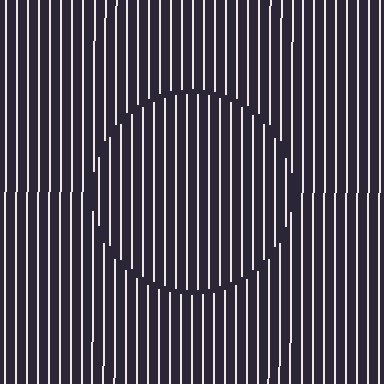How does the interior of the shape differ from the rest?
The interior of the shape contains the same grating, shifted by half a period — the contour is defined by the phase discontinuity where line-ends from the inner and outer gratings abut.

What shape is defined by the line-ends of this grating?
An illusory circle. The interior of the shape contains the same grating, shifted by half a period — the contour is defined by the phase discontinuity where line-ends from the inner and outer gratings abut.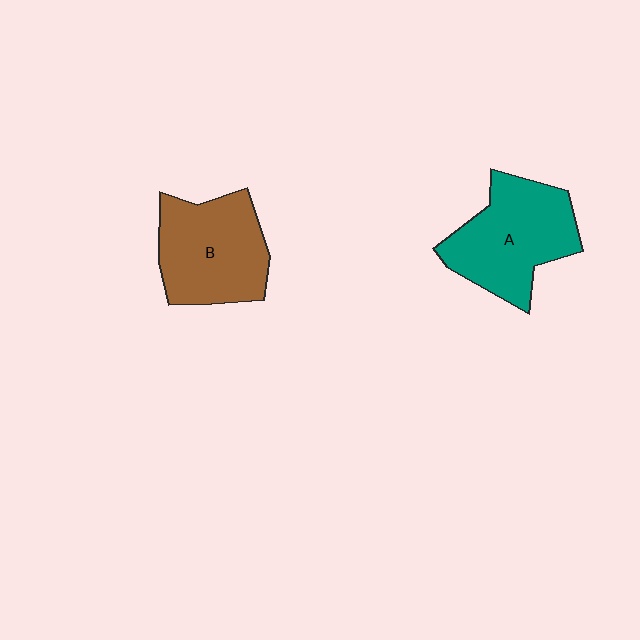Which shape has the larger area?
Shape A (teal).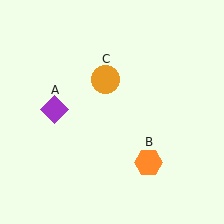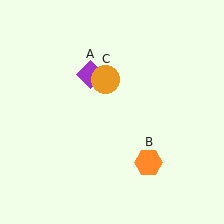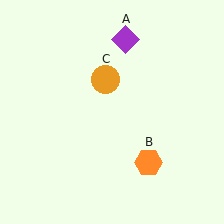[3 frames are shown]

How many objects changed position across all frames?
1 object changed position: purple diamond (object A).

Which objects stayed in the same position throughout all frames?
Orange hexagon (object B) and orange circle (object C) remained stationary.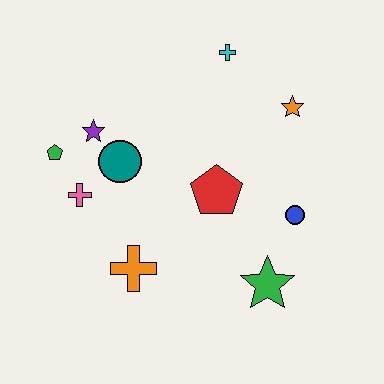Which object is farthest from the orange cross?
The cyan cross is farthest from the orange cross.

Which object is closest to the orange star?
The cyan cross is closest to the orange star.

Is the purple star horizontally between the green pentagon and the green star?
Yes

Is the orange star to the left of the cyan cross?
No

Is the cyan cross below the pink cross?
No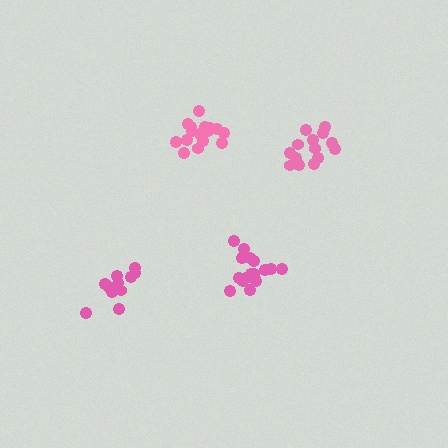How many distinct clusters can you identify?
There are 4 distinct clusters.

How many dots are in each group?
Group 1: 16 dots, Group 2: 14 dots, Group 3: 12 dots, Group 4: 17 dots (59 total).